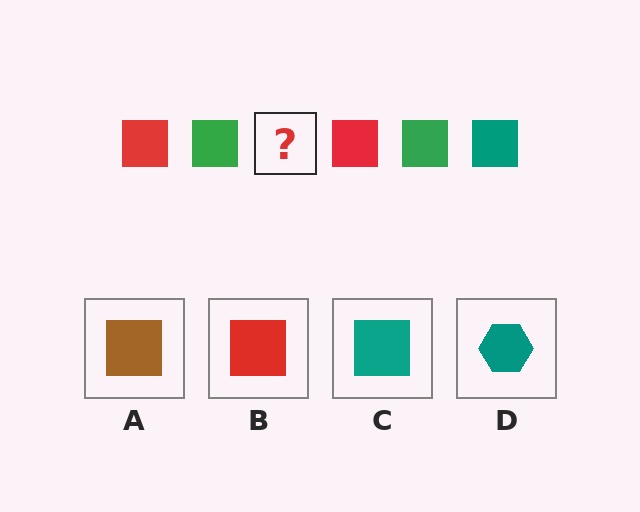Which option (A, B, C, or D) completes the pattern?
C.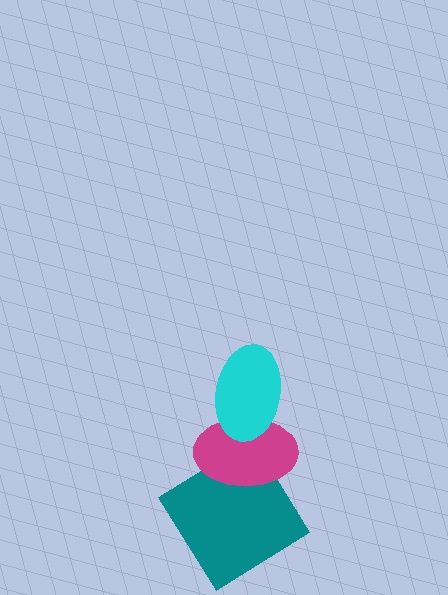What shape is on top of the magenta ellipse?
The cyan ellipse is on top of the magenta ellipse.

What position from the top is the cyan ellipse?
The cyan ellipse is 1st from the top.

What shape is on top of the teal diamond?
The magenta ellipse is on top of the teal diamond.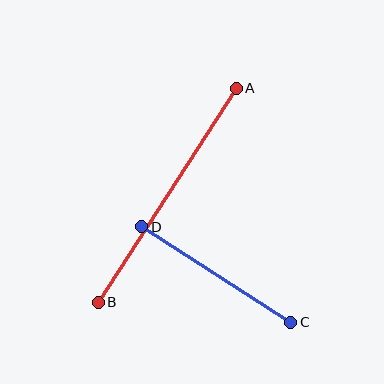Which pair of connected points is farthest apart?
Points A and B are farthest apart.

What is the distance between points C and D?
The distance is approximately 177 pixels.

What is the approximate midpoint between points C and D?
The midpoint is at approximately (216, 275) pixels.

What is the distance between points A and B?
The distance is approximately 254 pixels.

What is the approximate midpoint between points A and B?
The midpoint is at approximately (167, 195) pixels.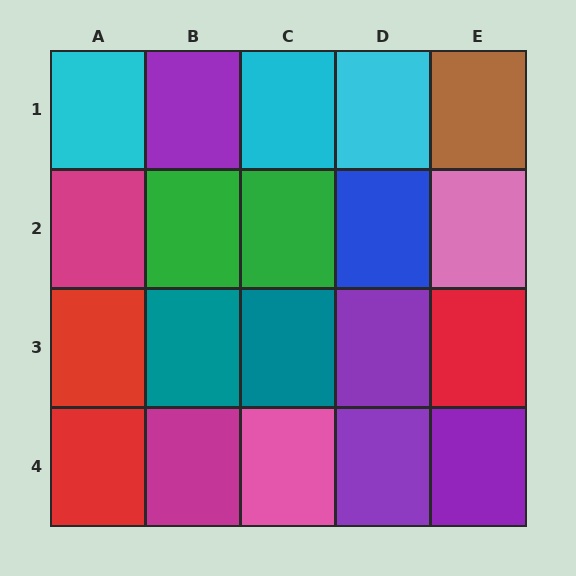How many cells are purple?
4 cells are purple.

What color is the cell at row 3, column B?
Teal.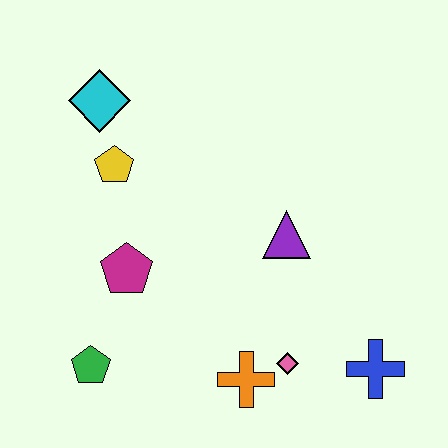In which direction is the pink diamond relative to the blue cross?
The pink diamond is to the left of the blue cross.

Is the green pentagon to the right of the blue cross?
No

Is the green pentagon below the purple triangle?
Yes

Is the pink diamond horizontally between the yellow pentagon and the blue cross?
Yes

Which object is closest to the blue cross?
The pink diamond is closest to the blue cross.